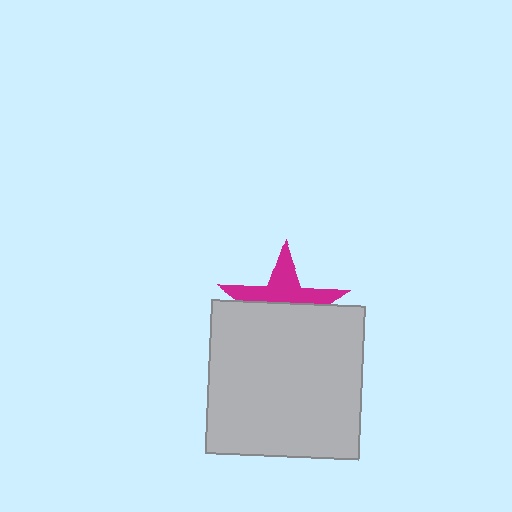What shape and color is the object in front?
The object in front is a light gray square.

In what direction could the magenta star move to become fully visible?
The magenta star could move up. That would shift it out from behind the light gray square entirely.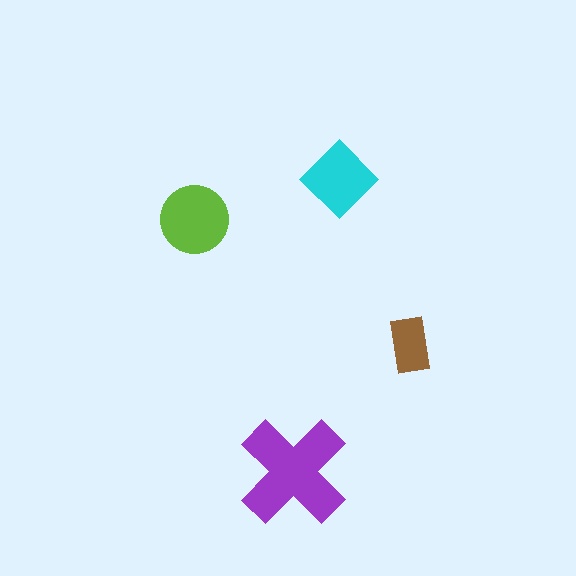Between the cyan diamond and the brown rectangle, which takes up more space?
The cyan diamond.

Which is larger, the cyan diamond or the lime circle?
The lime circle.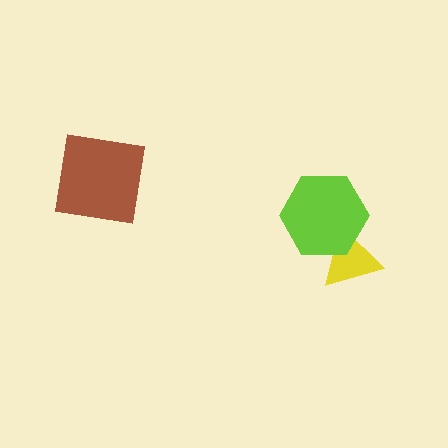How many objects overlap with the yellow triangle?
1 object overlaps with the yellow triangle.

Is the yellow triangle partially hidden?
Yes, it is partially covered by another shape.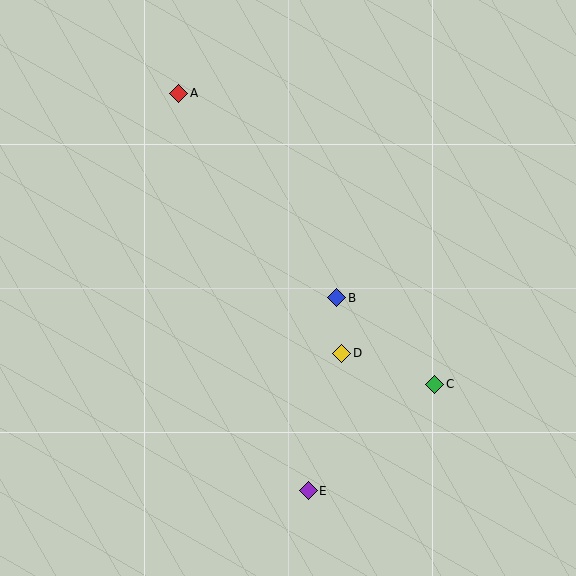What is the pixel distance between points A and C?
The distance between A and C is 388 pixels.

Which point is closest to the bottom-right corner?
Point C is closest to the bottom-right corner.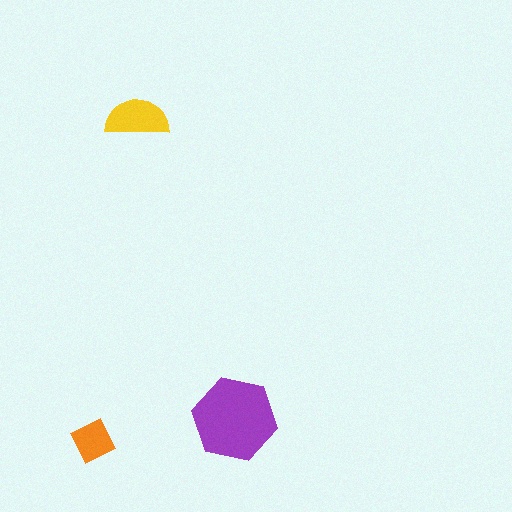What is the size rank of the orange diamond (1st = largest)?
3rd.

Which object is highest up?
The yellow semicircle is topmost.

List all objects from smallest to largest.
The orange diamond, the yellow semicircle, the purple hexagon.